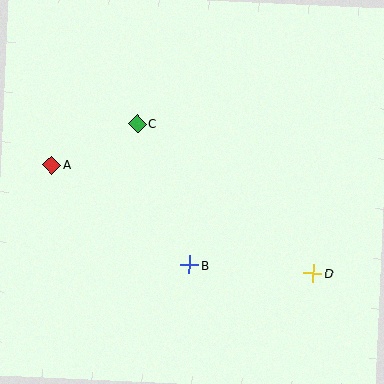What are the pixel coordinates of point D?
Point D is at (313, 273).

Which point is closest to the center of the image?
Point B at (190, 265) is closest to the center.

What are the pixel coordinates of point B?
Point B is at (190, 265).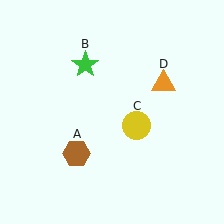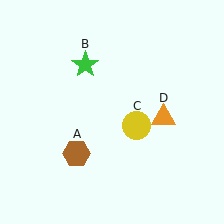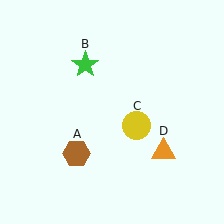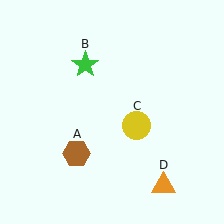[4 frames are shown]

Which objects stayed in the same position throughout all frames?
Brown hexagon (object A) and green star (object B) and yellow circle (object C) remained stationary.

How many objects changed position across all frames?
1 object changed position: orange triangle (object D).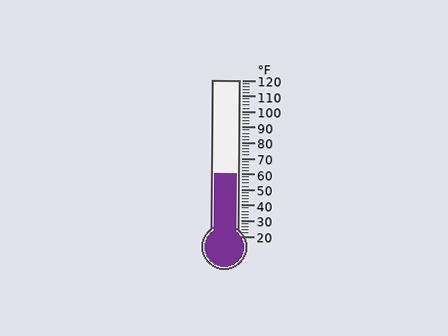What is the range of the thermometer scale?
The thermometer scale ranges from 20°F to 120°F.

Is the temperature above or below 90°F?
The temperature is below 90°F.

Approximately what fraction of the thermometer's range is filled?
The thermometer is filled to approximately 40% of its range.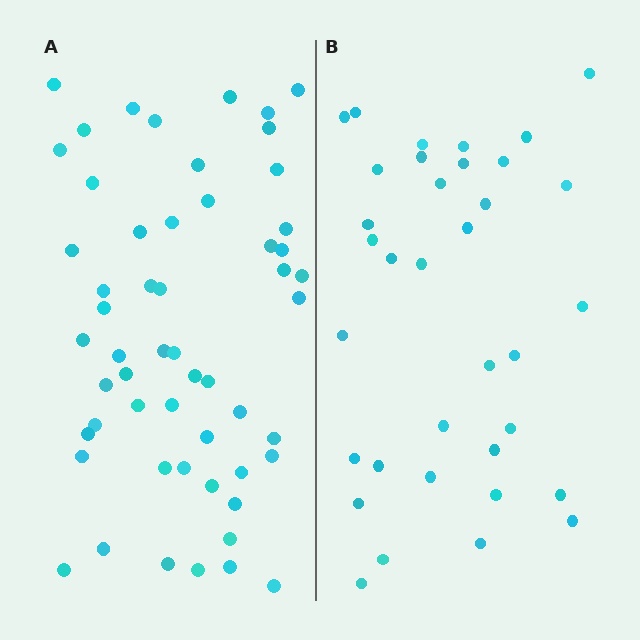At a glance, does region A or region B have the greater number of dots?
Region A (the left region) has more dots.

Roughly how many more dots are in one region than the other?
Region A has approximately 20 more dots than region B.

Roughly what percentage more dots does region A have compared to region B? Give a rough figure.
About 55% more.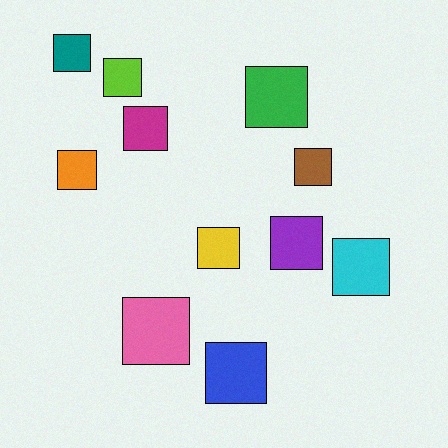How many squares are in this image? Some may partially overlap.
There are 11 squares.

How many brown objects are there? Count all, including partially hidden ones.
There is 1 brown object.